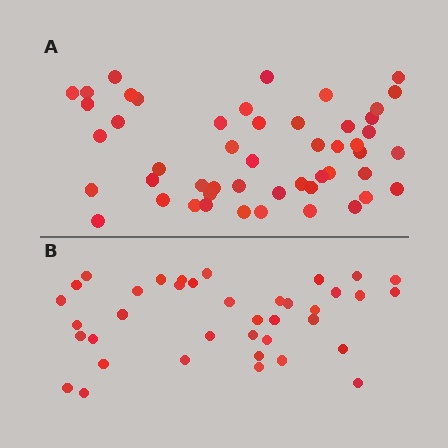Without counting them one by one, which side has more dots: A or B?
Region A (the top region) has more dots.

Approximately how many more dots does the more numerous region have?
Region A has roughly 12 or so more dots than region B.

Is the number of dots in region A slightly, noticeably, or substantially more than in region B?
Region A has noticeably more, but not dramatically so. The ratio is roughly 1.3 to 1.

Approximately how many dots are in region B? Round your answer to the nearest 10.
About 40 dots. (The exact count is 38, which rounds to 40.)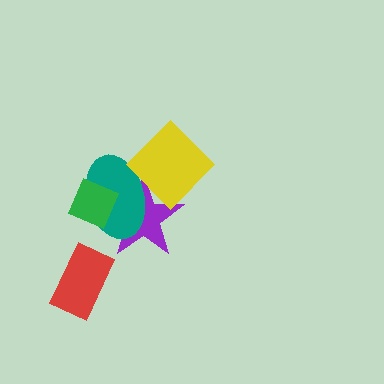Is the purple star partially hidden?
Yes, it is partially covered by another shape.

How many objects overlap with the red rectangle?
0 objects overlap with the red rectangle.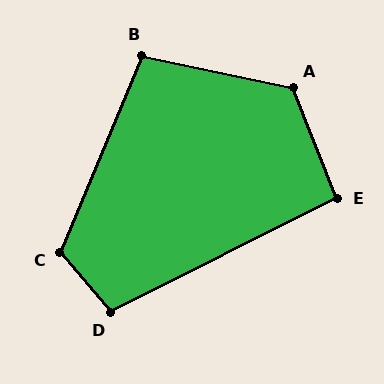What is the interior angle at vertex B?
Approximately 101 degrees (obtuse).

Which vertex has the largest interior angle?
A, at approximately 124 degrees.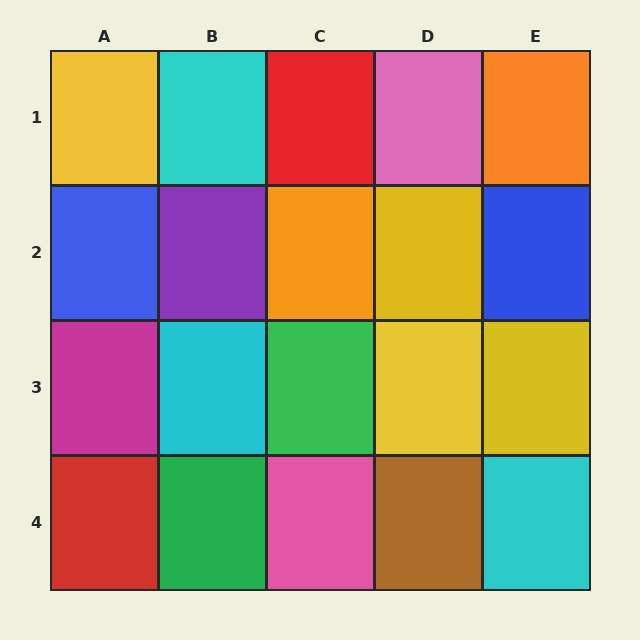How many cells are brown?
1 cell is brown.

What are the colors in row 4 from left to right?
Red, green, pink, brown, cyan.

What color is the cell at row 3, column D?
Yellow.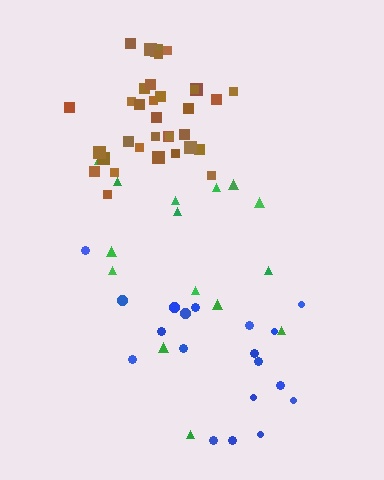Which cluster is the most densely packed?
Brown.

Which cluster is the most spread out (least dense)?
Green.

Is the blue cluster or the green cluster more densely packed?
Blue.